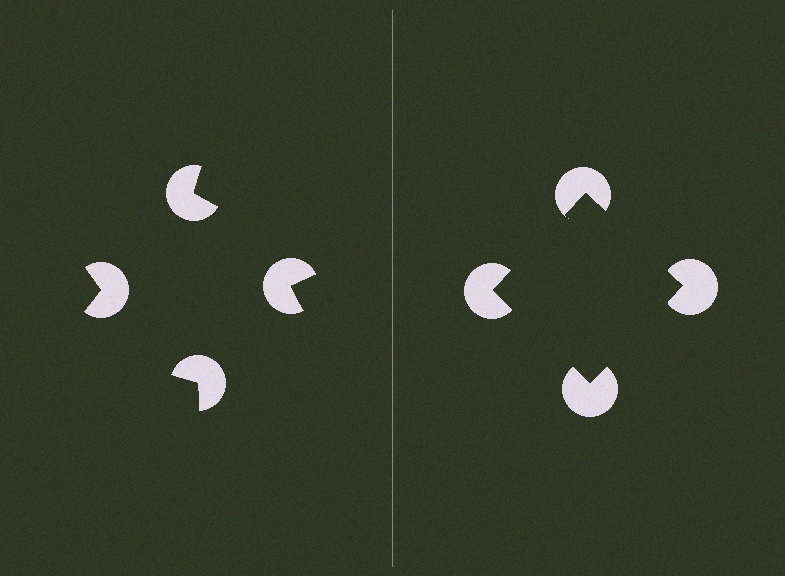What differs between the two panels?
The pac-man discs are positioned identically on both sides; only the wedge orientations differ. On the right they align to a square; on the left they are misaligned.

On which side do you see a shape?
An illusory square appears on the right side. On the left side the wedge cuts are rotated, so no coherent shape forms.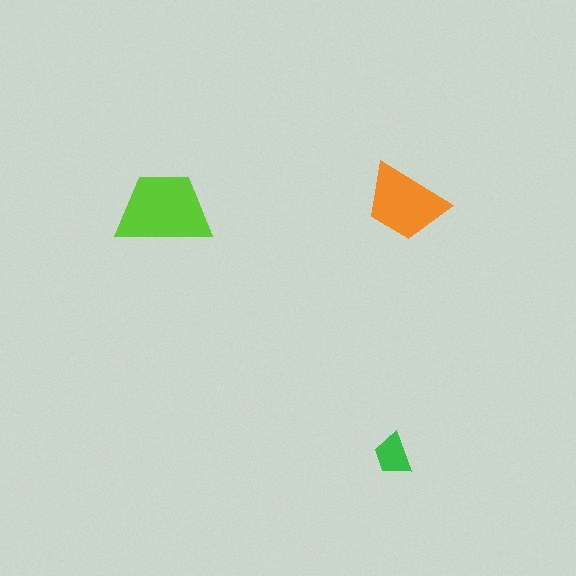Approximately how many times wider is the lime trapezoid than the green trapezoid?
About 2.5 times wider.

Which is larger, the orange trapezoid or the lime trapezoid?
The lime one.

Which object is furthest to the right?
The orange trapezoid is rightmost.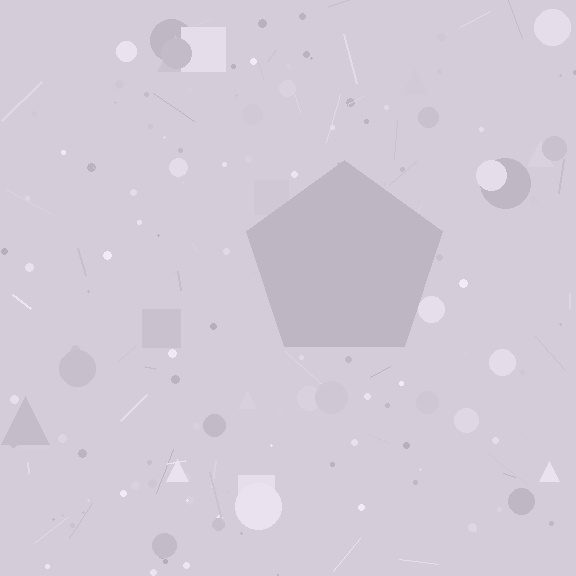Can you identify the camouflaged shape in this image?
The camouflaged shape is a pentagon.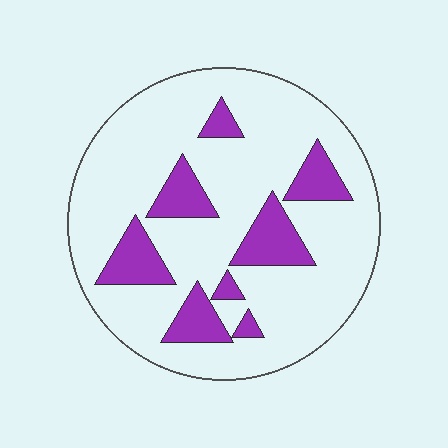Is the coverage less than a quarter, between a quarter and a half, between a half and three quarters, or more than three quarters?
Less than a quarter.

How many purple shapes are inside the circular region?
8.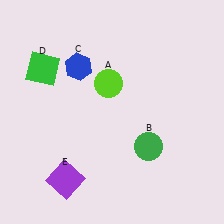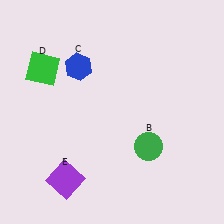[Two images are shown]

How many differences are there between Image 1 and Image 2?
There is 1 difference between the two images.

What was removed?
The lime circle (A) was removed in Image 2.